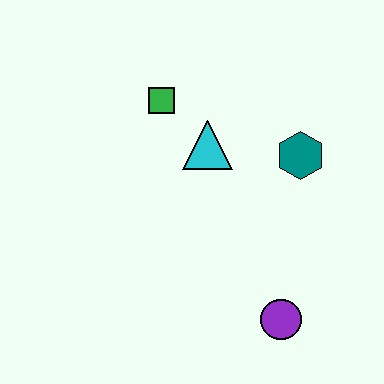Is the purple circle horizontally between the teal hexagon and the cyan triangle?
Yes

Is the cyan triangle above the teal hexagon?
Yes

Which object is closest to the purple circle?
The teal hexagon is closest to the purple circle.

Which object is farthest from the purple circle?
The green square is farthest from the purple circle.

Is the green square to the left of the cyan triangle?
Yes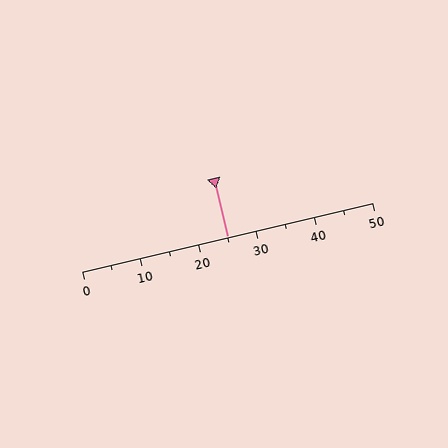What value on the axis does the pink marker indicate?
The marker indicates approximately 25.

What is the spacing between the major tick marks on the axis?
The major ticks are spaced 10 apart.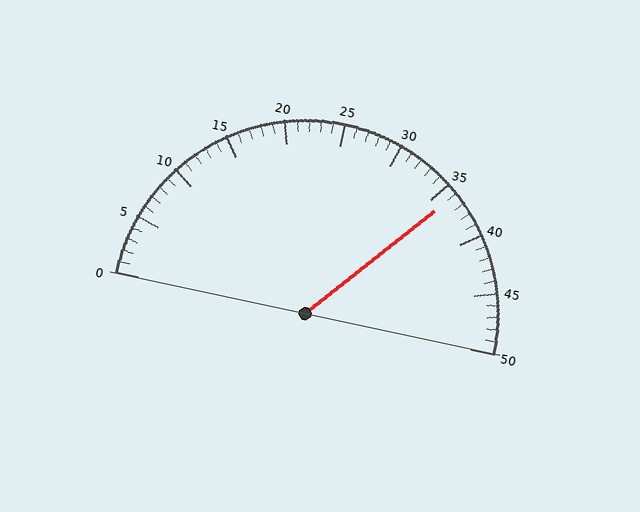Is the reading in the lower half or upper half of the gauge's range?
The reading is in the upper half of the range (0 to 50).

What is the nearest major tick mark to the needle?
The nearest major tick mark is 35.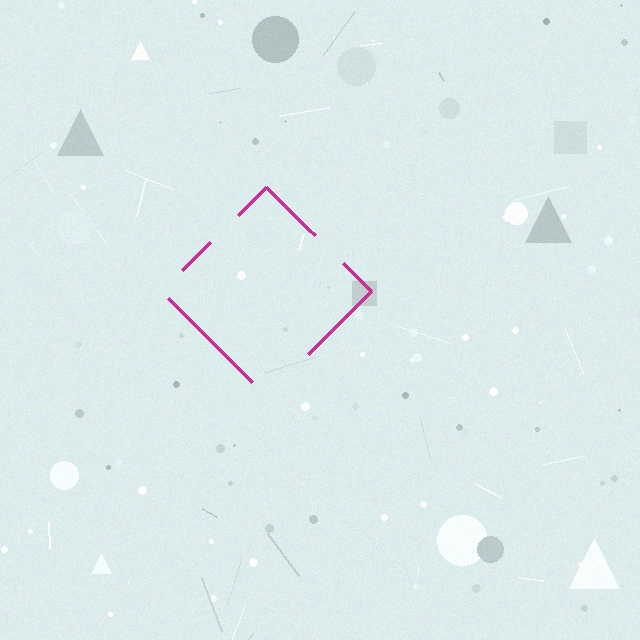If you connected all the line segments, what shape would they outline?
They would outline a diamond.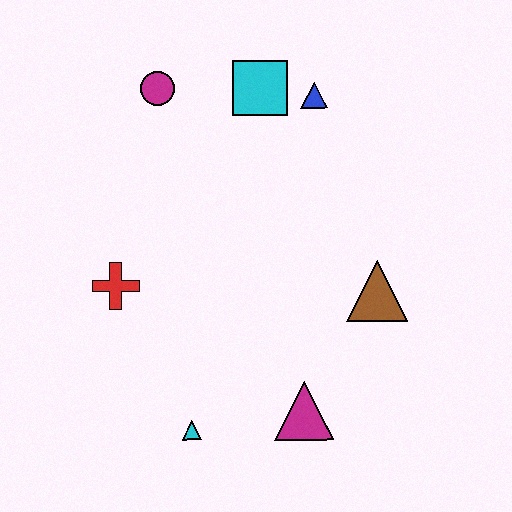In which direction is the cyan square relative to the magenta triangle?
The cyan square is above the magenta triangle.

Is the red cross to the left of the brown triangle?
Yes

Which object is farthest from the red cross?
The blue triangle is farthest from the red cross.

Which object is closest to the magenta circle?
The cyan square is closest to the magenta circle.